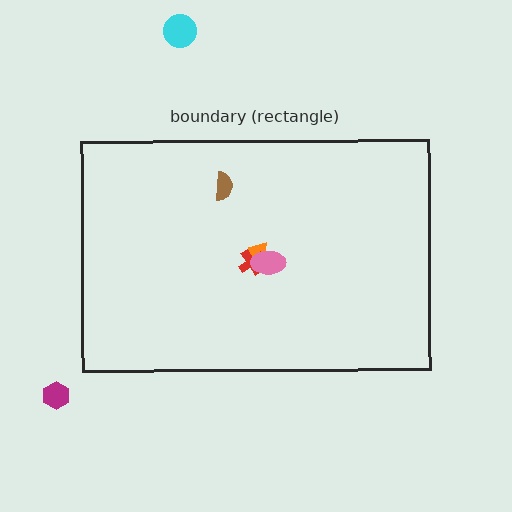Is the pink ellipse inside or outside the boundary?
Inside.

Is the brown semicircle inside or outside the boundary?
Inside.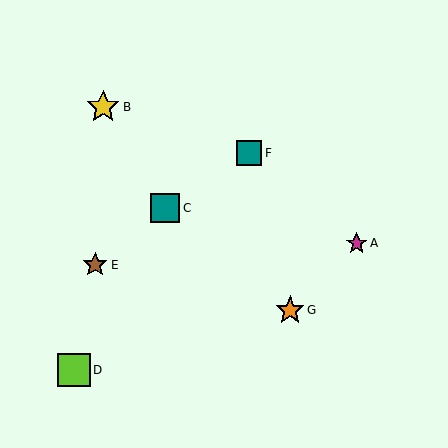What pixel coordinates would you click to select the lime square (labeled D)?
Click at (74, 370) to select the lime square D.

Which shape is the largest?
The yellow star (labeled B) is the largest.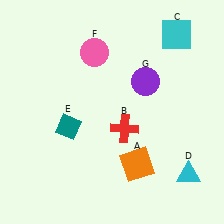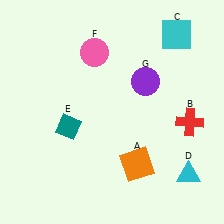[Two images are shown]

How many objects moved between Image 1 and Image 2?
1 object moved between the two images.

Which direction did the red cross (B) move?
The red cross (B) moved right.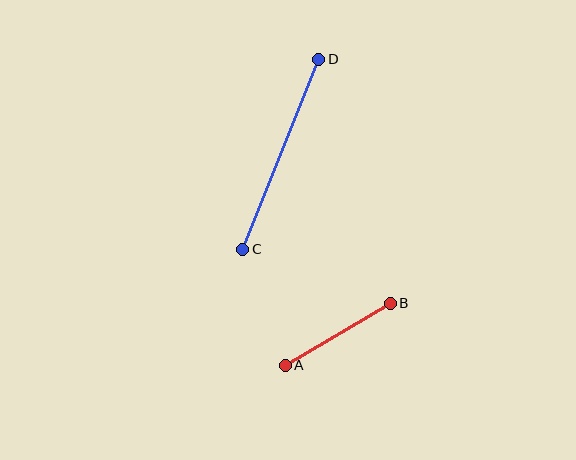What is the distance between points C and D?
The distance is approximately 205 pixels.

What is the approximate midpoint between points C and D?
The midpoint is at approximately (281, 154) pixels.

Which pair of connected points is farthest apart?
Points C and D are farthest apart.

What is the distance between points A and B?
The distance is approximately 122 pixels.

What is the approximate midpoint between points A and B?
The midpoint is at approximately (338, 334) pixels.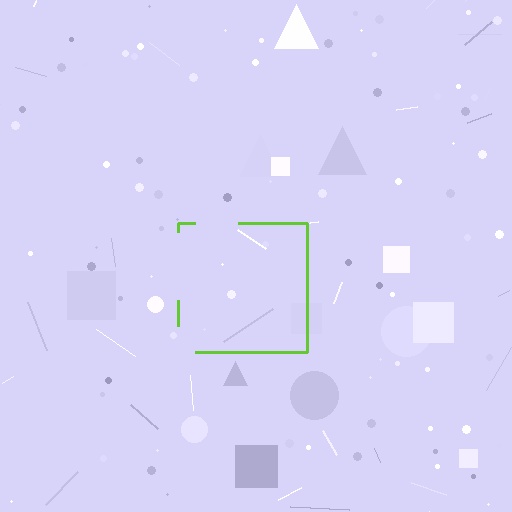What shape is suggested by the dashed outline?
The dashed outline suggests a square.